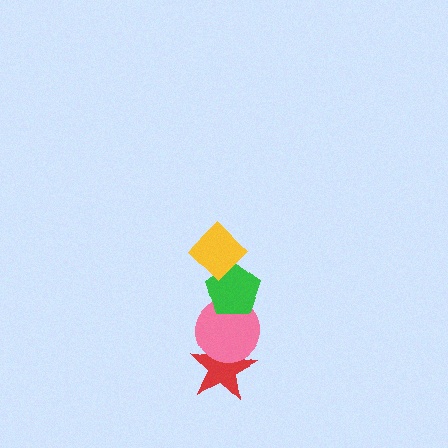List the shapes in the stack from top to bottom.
From top to bottom: the yellow diamond, the green pentagon, the pink circle, the red star.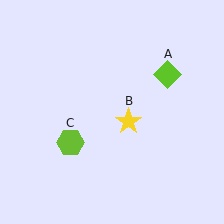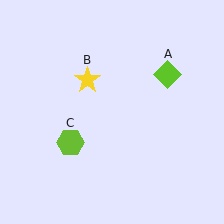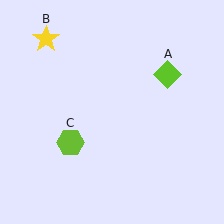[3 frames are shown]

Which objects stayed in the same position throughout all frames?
Lime diamond (object A) and lime hexagon (object C) remained stationary.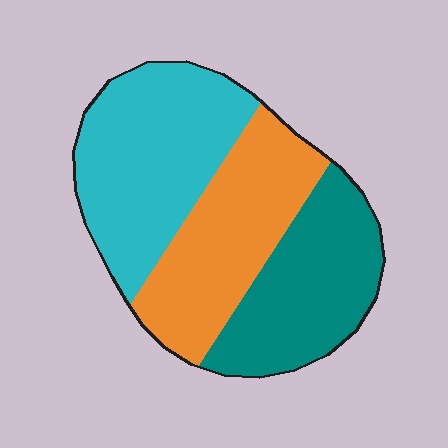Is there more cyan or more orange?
Cyan.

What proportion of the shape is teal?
Teal takes up about one third (1/3) of the shape.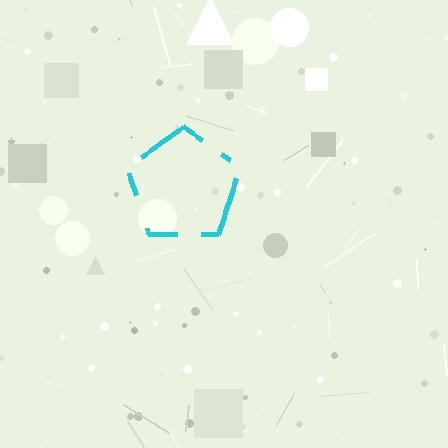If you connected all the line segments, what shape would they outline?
They would outline a pentagon.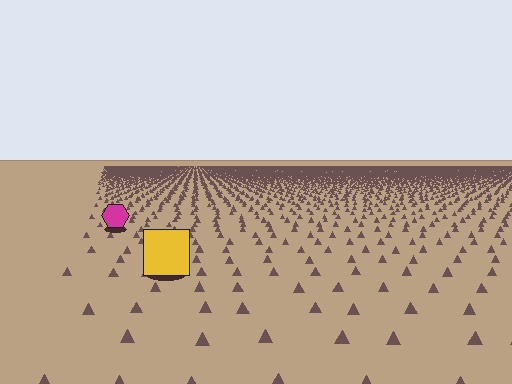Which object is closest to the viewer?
The yellow square is closest. The texture marks near it are larger and more spread out.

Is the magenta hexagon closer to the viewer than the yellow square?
No. The yellow square is closer — you can tell from the texture gradient: the ground texture is coarser near it.